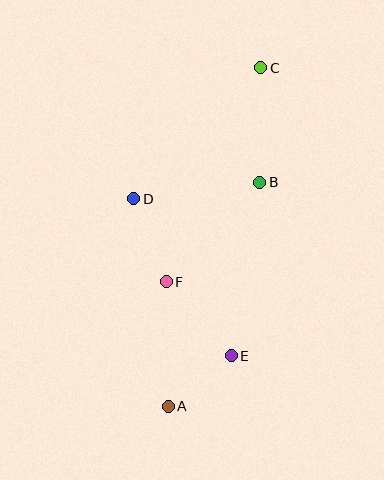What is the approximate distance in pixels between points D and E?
The distance between D and E is approximately 185 pixels.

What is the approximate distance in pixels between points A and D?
The distance between A and D is approximately 210 pixels.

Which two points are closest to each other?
Points A and E are closest to each other.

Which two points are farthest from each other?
Points A and C are farthest from each other.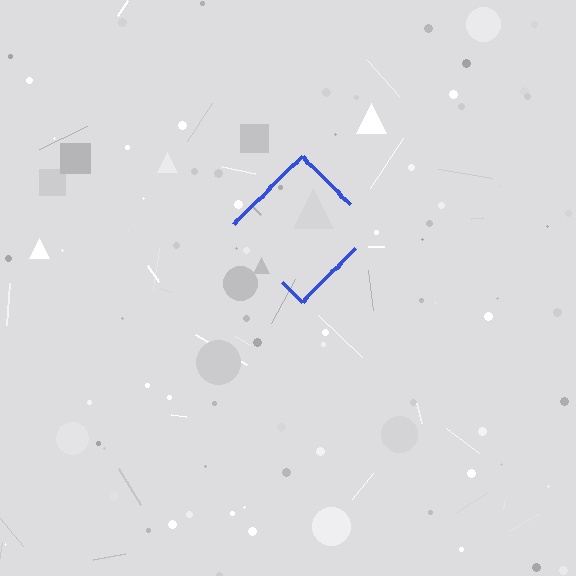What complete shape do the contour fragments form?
The contour fragments form a diamond.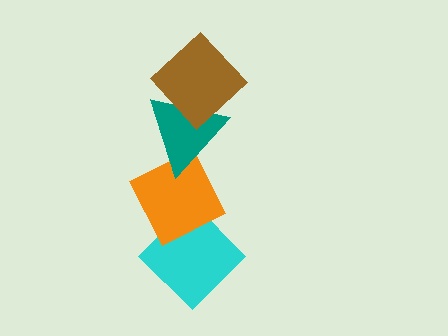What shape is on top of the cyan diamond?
The orange diamond is on top of the cyan diamond.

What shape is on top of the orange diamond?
The teal triangle is on top of the orange diamond.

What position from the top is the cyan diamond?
The cyan diamond is 4th from the top.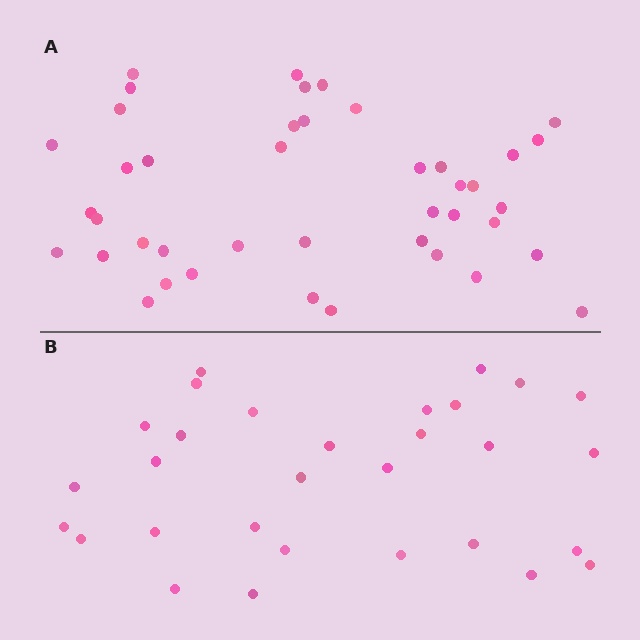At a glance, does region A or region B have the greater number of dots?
Region A (the top region) has more dots.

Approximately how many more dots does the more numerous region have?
Region A has roughly 12 or so more dots than region B.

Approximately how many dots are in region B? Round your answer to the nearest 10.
About 30 dots.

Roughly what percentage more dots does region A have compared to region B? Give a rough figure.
About 40% more.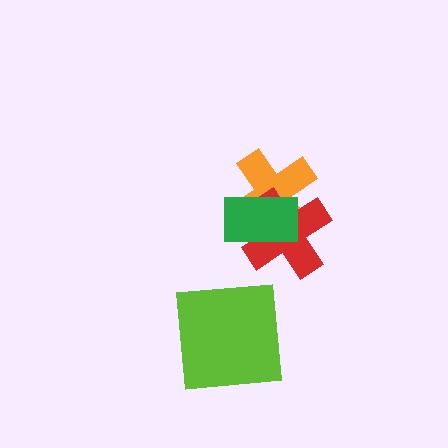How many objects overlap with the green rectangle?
2 objects overlap with the green rectangle.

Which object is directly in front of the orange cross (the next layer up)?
The red cross is directly in front of the orange cross.